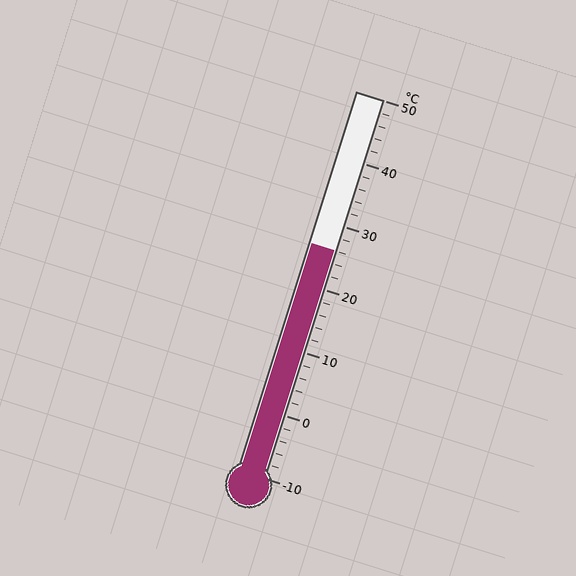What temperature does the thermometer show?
The thermometer shows approximately 26°C.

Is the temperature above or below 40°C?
The temperature is below 40°C.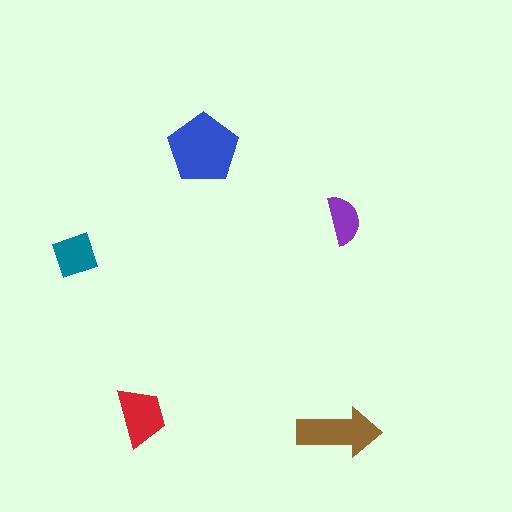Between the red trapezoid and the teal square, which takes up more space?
The red trapezoid.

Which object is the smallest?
The purple semicircle.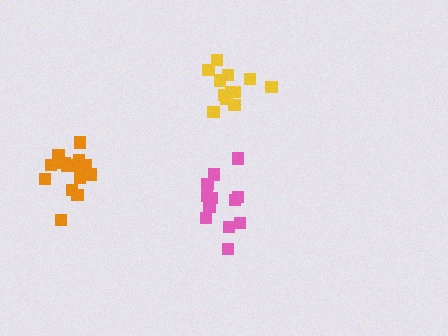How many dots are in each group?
Group 1: 17 dots, Group 2: 12 dots, Group 3: 13 dots (42 total).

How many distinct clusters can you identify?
There are 3 distinct clusters.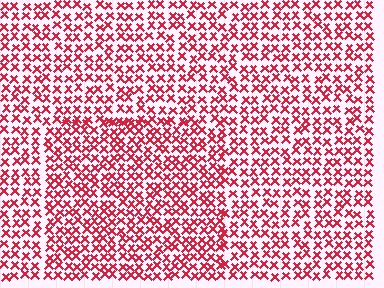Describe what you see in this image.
The image contains small red elements arranged at two different densities. A rectangle-shaped region is visible where the elements are more densely packed than the surrounding area.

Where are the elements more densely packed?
The elements are more densely packed inside the rectangle boundary.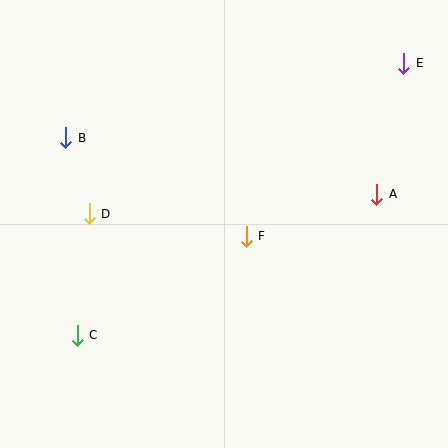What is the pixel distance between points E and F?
The distance between E and F is 234 pixels.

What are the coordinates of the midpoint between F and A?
The midpoint between F and A is at (311, 215).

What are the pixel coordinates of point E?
Point E is at (404, 63).